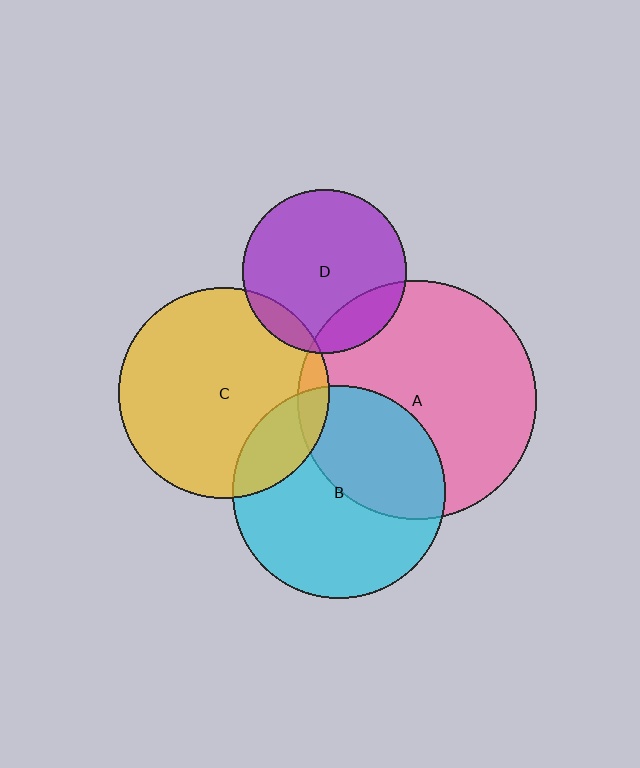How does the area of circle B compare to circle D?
Approximately 1.7 times.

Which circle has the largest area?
Circle A (pink).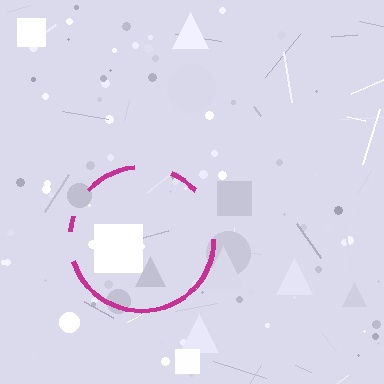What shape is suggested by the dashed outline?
The dashed outline suggests a circle.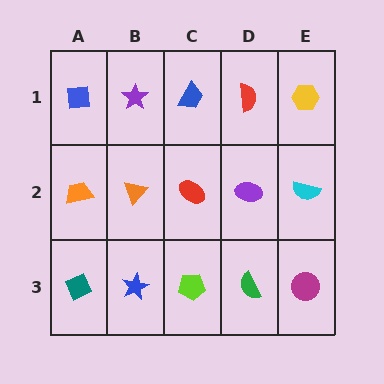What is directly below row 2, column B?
A blue star.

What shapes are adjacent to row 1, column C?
A red ellipse (row 2, column C), a purple star (row 1, column B), a red semicircle (row 1, column D).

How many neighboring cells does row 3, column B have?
3.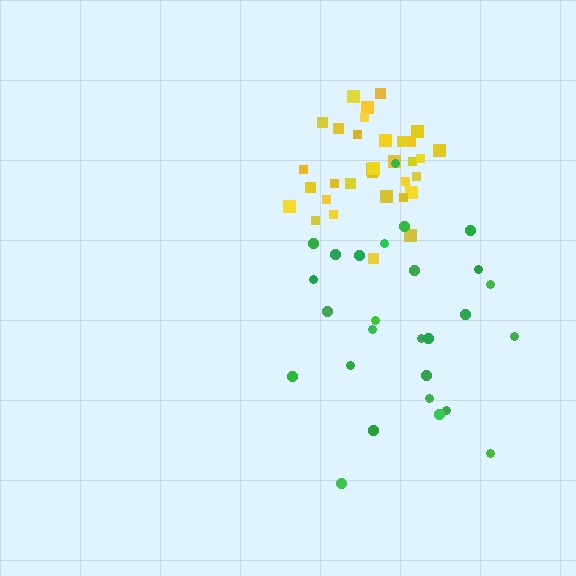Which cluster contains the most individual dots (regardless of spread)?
Yellow (33).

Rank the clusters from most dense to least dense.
yellow, green.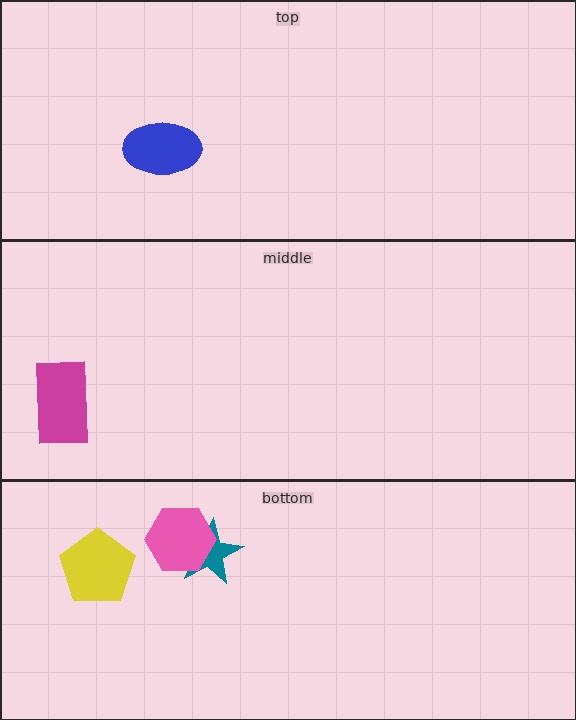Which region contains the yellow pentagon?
The bottom region.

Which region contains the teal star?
The bottom region.